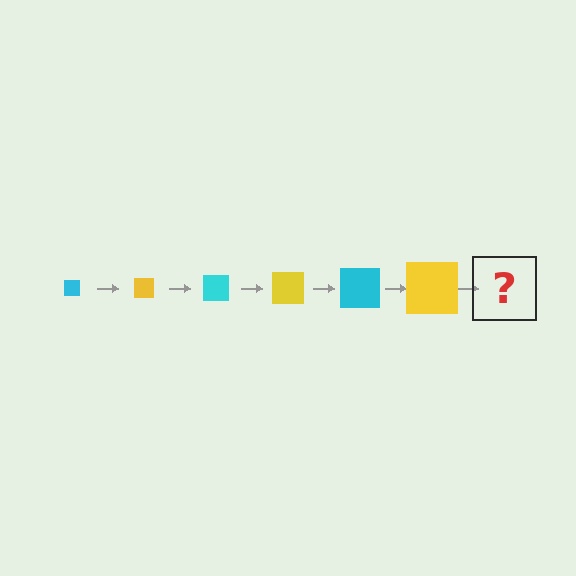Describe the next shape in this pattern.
It should be a cyan square, larger than the previous one.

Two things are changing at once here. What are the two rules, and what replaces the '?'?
The two rules are that the square grows larger each step and the color cycles through cyan and yellow. The '?' should be a cyan square, larger than the previous one.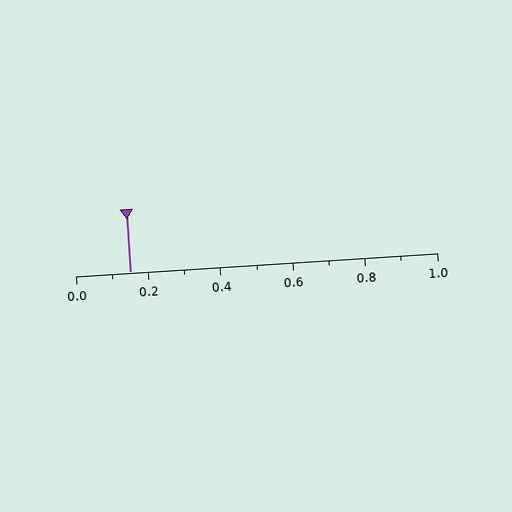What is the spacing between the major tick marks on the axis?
The major ticks are spaced 0.2 apart.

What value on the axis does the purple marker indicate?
The marker indicates approximately 0.15.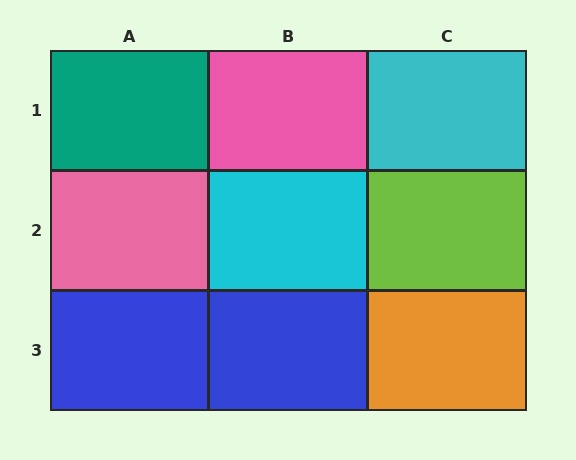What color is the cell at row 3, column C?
Orange.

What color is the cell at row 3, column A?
Blue.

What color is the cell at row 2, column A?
Pink.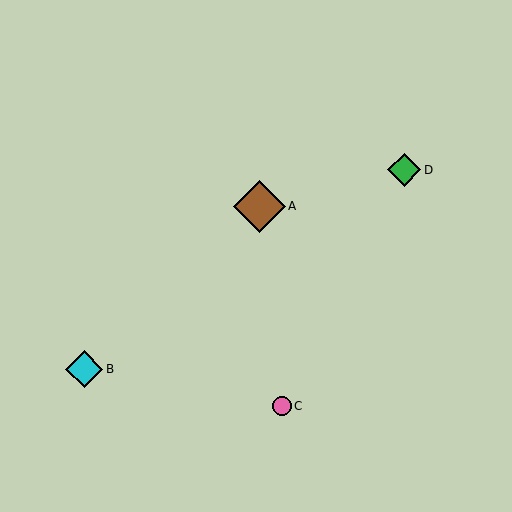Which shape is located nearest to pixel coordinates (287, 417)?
The pink circle (labeled C) at (282, 406) is nearest to that location.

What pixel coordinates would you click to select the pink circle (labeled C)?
Click at (282, 406) to select the pink circle C.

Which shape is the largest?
The brown diamond (labeled A) is the largest.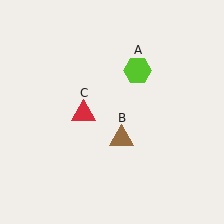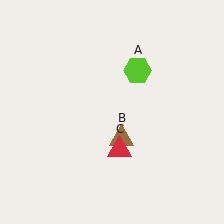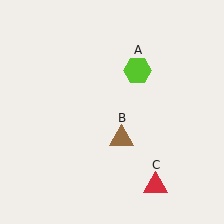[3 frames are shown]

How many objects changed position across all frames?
1 object changed position: red triangle (object C).